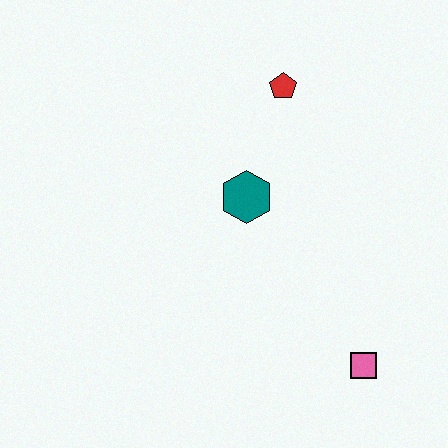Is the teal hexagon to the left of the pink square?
Yes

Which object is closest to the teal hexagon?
The red pentagon is closest to the teal hexagon.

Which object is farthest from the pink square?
The red pentagon is farthest from the pink square.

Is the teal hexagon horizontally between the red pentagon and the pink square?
No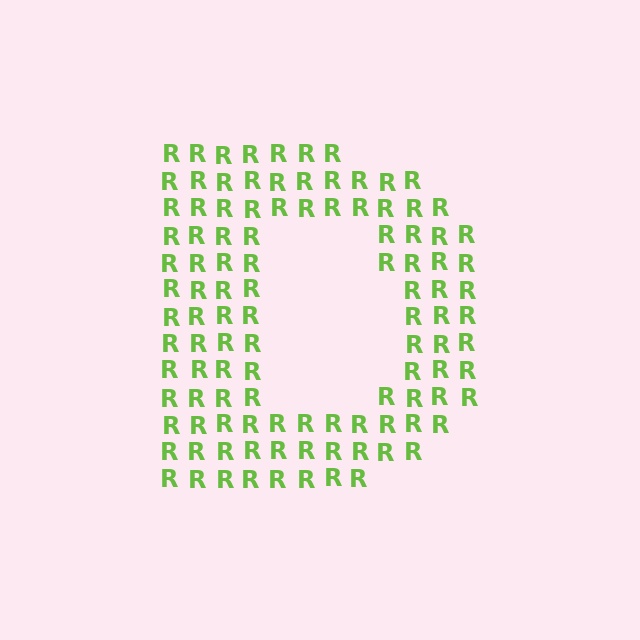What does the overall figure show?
The overall figure shows the letter D.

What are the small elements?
The small elements are letter R's.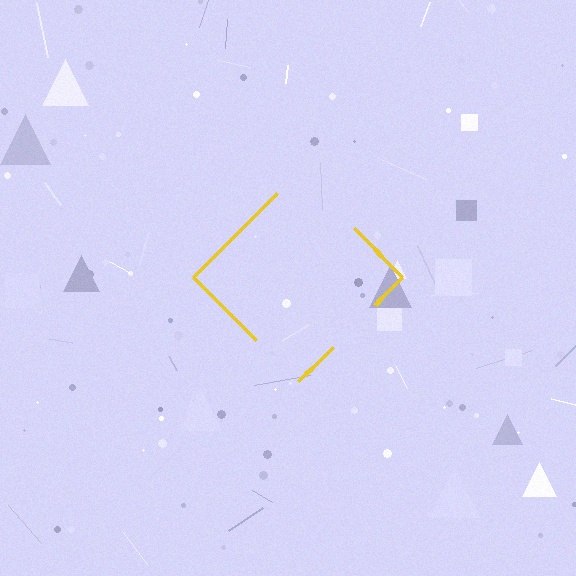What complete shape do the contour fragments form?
The contour fragments form a diamond.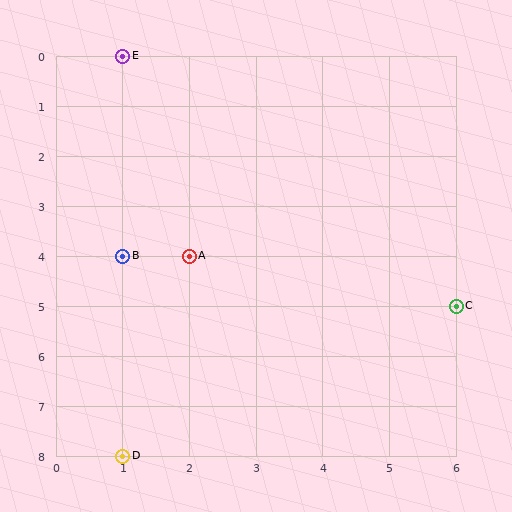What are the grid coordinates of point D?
Point D is at grid coordinates (1, 8).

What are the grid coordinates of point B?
Point B is at grid coordinates (1, 4).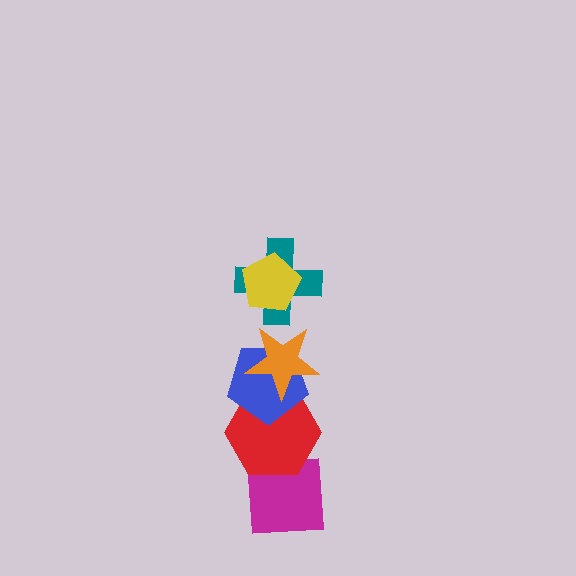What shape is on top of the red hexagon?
The blue pentagon is on top of the red hexagon.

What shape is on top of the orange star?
The teal cross is on top of the orange star.